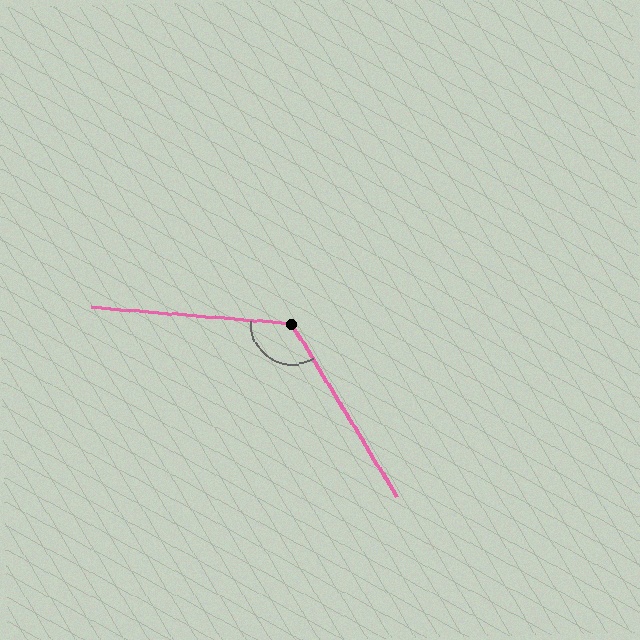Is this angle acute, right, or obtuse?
It is obtuse.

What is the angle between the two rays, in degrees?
Approximately 126 degrees.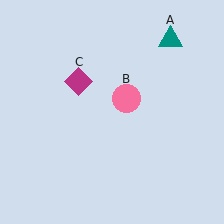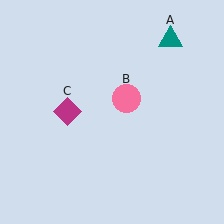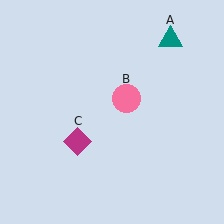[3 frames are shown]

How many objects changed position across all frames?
1 object changed position: magenta diamond (object C).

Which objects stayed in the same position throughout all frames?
Teal triangle (object A) and pink circle (object B) remained stationary.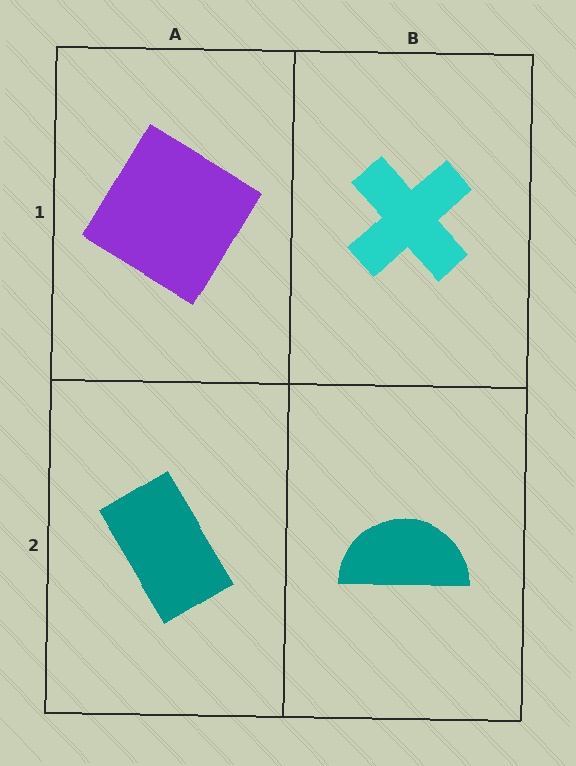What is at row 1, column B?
A cyan cross.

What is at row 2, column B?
A teal semicircle.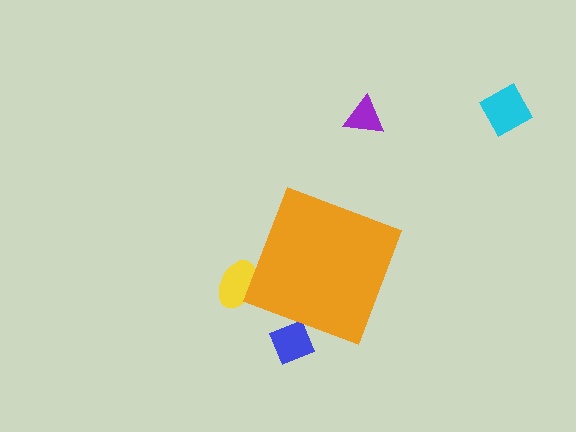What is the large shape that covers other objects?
An orange diamond.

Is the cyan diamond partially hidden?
No, the cyan diamond is fully visible.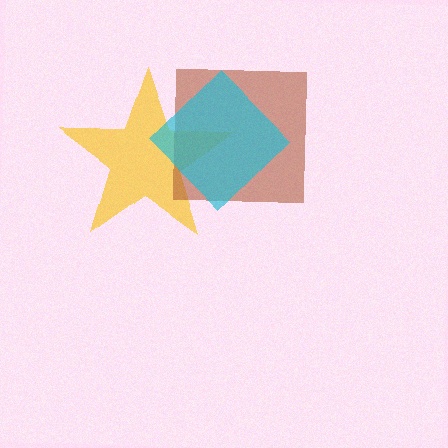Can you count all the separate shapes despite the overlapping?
Yes, there are 3 separate shapes.